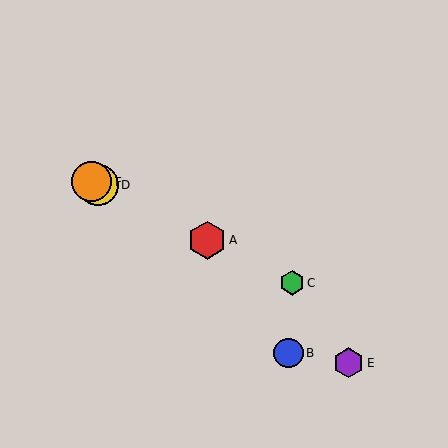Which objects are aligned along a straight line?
Objects A, C, D, F are aligned along a straight line.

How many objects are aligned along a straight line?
4 objects (A, C, D, F) are aligned along a straight line.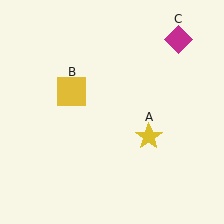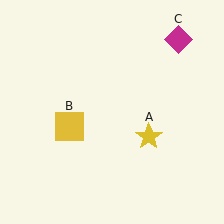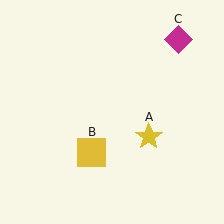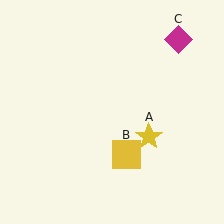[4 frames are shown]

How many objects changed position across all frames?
1 object changed position: yellow square (object B).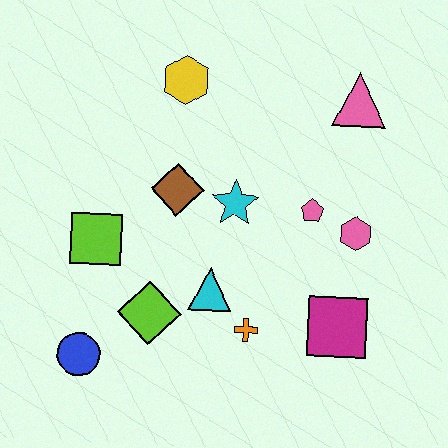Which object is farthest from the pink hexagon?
The blue circle is farthest from the pink hexagon.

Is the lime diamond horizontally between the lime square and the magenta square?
Yes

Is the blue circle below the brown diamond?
Yes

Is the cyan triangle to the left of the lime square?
No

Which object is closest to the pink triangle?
The pink pentagon is closest to the pink triangle.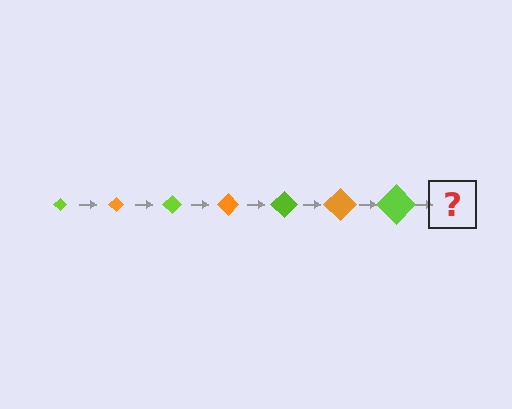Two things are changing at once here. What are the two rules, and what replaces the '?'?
The two rules are that the diamond grows larger each step and the color cycles through lime and orange. The '?' should be an orange diamond, larger than the previous one.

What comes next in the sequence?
The next element should be an orange diamond, larger than the previous one.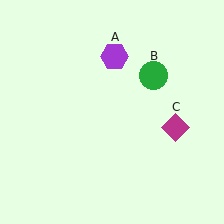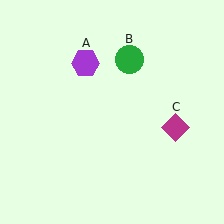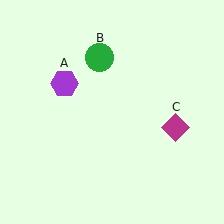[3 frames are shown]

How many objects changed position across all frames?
2 objects changed position: purple hexagon (object A), green circle (object B).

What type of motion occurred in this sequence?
The purple hexagon (object A), green circle (object B) rotated counterclockwise around the center of the scene.